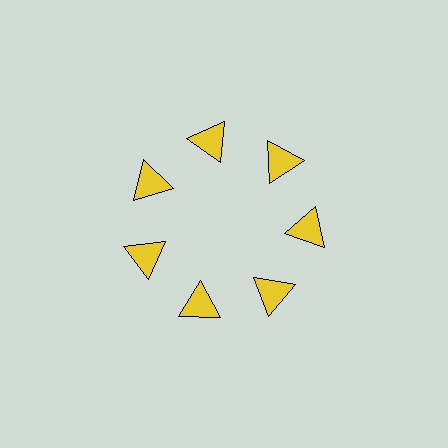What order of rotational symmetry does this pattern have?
This pattern has 7-fold rotational symmetry.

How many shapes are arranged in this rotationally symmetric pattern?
There are 7 shapes, arranged in 7 groups of 1.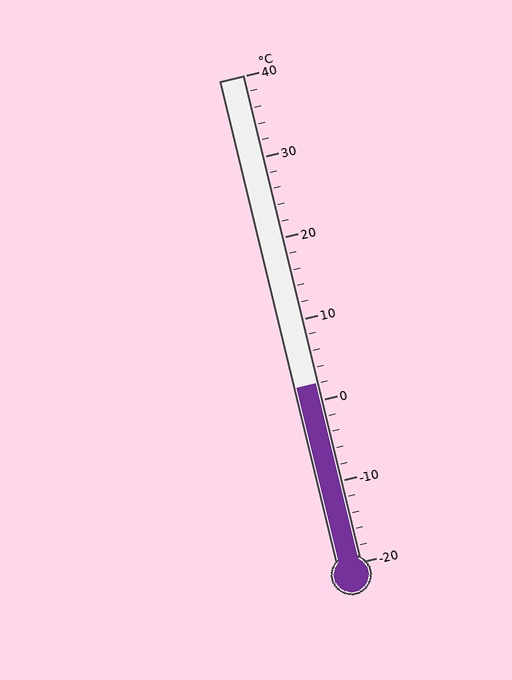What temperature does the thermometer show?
The thermometer shows approximately 2°C.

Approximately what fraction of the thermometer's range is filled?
The thermometer is filled to approximately 35% of its range.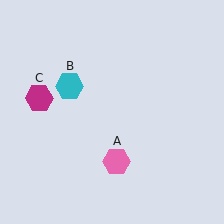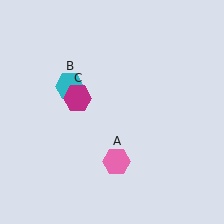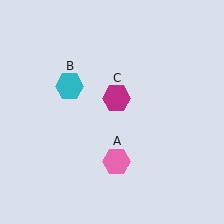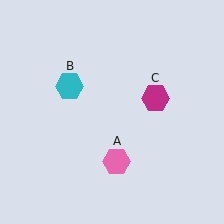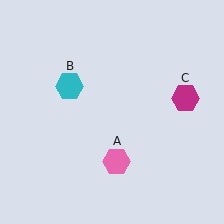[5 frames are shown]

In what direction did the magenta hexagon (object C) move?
The magenta hexagon (object C) moved right.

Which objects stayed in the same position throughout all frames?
Pink hexagon (object A) and cyan hexagon (object B) remained stationary.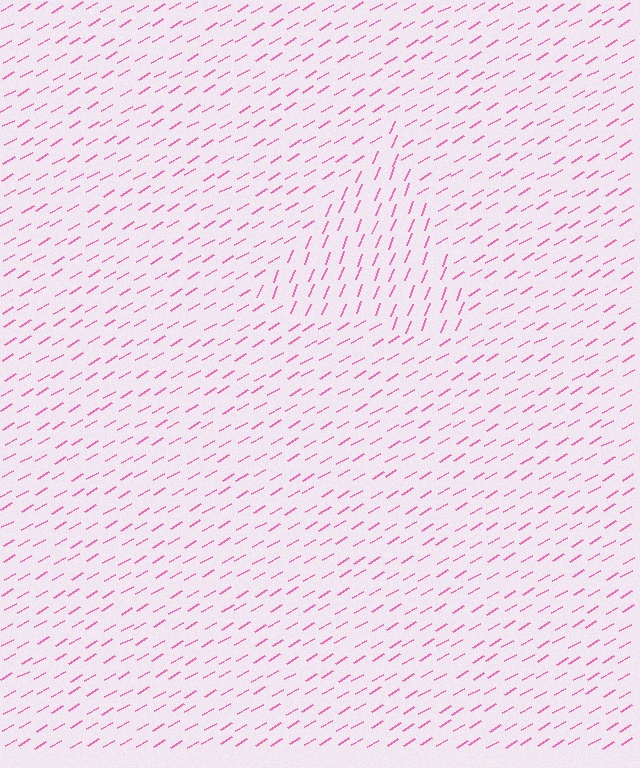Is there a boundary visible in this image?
Yes, there is a texture boundary formed by a change in line orientation.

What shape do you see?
I see a triangle.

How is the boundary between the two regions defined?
The boundary is defined purely by a change in line orientation (approximately 38 degrees difference). All lines are the same color and thickness.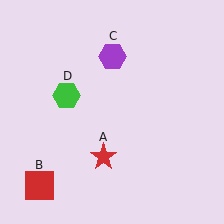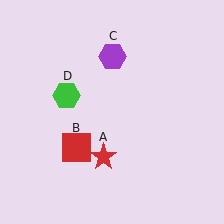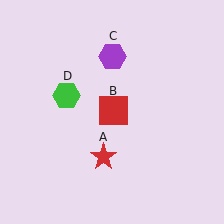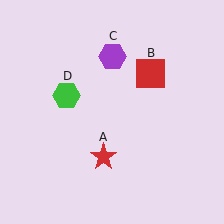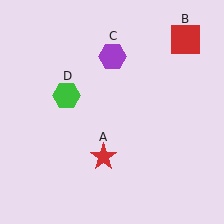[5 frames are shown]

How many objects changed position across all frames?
1 object changed position: red square (object B).